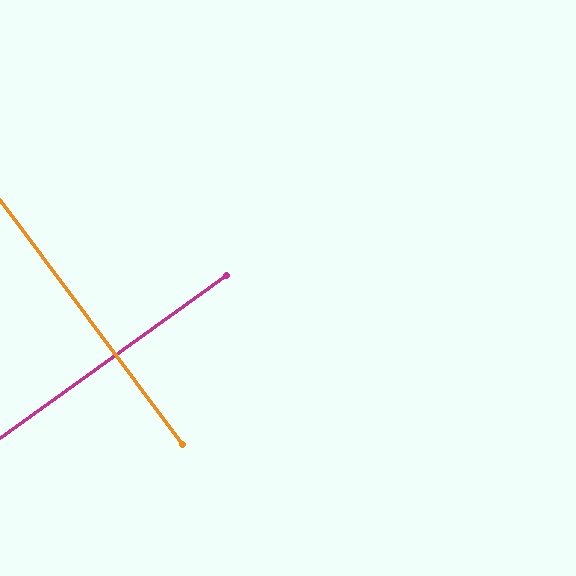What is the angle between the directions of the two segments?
Approximately 89 degrees.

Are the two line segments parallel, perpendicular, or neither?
Perpendicular — they meet at approximately 89°.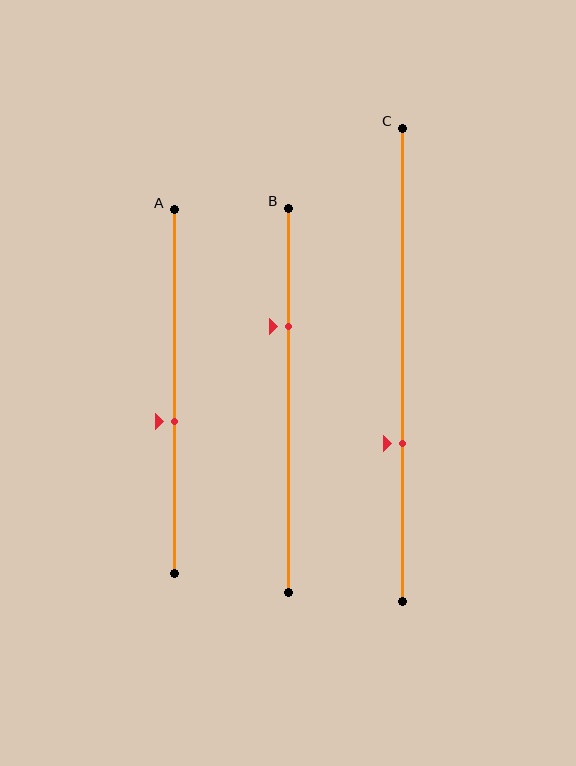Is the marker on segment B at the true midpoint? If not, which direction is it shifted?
No, the marker on segment B is shifted upward by about 19% of the segment length.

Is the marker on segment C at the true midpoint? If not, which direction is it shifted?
No, the marker on segment C is shifted downward by about 17% of the segment length.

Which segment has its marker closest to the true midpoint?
Segment A has its marker closest to the true midpoint.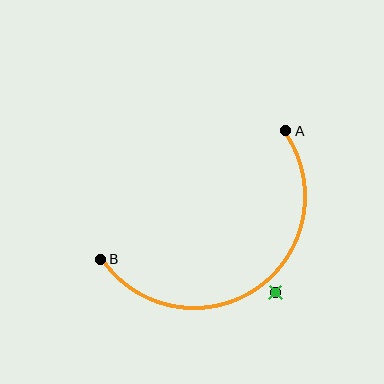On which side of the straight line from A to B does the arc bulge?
The arc bulges below and to the right of the straight line connecting A and B.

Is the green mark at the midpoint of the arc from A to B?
No — the green mark does not lie on the arc at all. It sits slightly outside the curve.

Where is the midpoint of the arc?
The arc midpoint is the point on the curve farthest from the straight line joining A and B. It sits below and to the right of that line.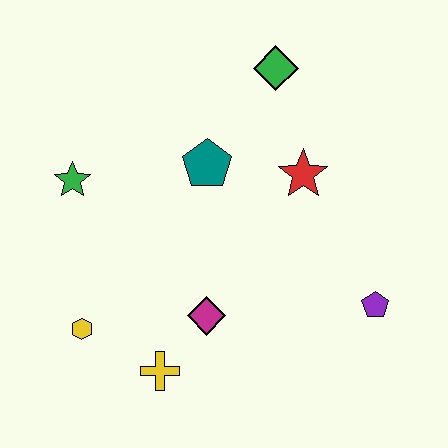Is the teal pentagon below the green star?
No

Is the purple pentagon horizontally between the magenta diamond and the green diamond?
No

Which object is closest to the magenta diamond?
The yellow cross is closest to the magenta diamond.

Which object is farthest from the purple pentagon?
The green star is farthest from the purple pentagon.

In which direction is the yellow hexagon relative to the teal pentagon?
The yellow hexagon is below the teal pentagon.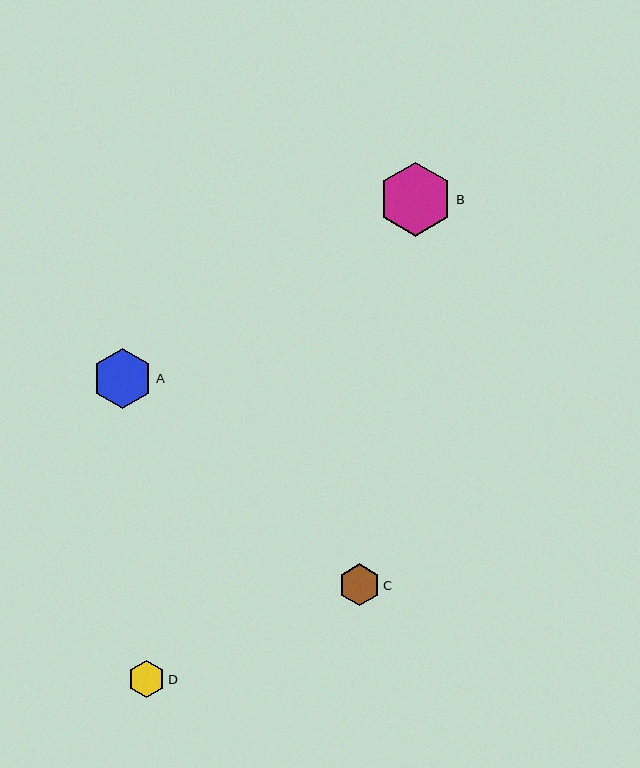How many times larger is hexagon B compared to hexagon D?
Hexagon B is approximately 2.0 times the size of hexagon D.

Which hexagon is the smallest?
Hexagon D is the smallest with a size of approximately 38 pixels.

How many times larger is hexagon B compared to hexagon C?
Hexagon B is approximately 1.8 times the size of hexagon C.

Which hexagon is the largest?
Hexagon B is the largest with a size of approximately 74 pixels.